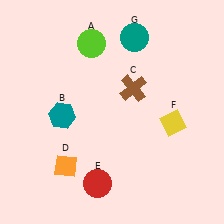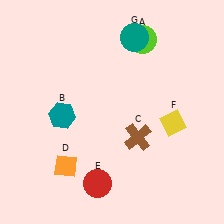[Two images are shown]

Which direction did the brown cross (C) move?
The brown cross (C) moved down.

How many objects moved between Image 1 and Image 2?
2 objects moved between the two images.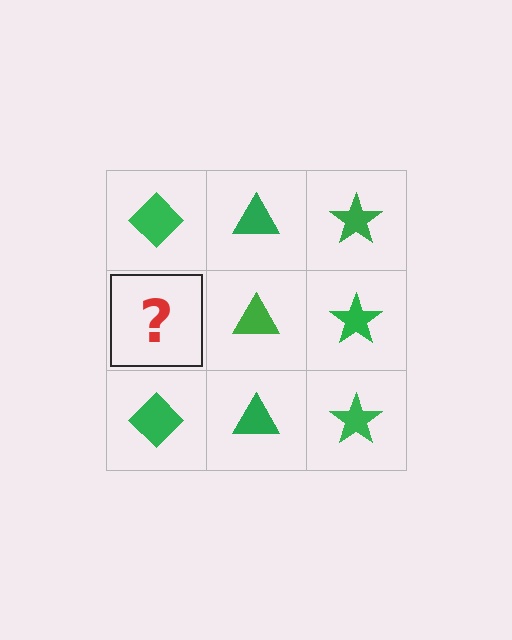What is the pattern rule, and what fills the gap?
The rule is that each column has a consistent shape. The gap should be filled with a green diamond.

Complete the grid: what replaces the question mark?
The question mark should be replaced with a green diamond.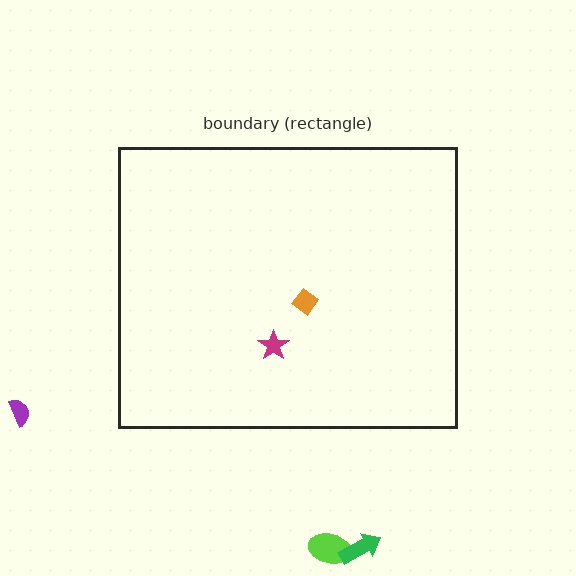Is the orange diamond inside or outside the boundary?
Inside.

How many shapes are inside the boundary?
2 inside, 3 outside.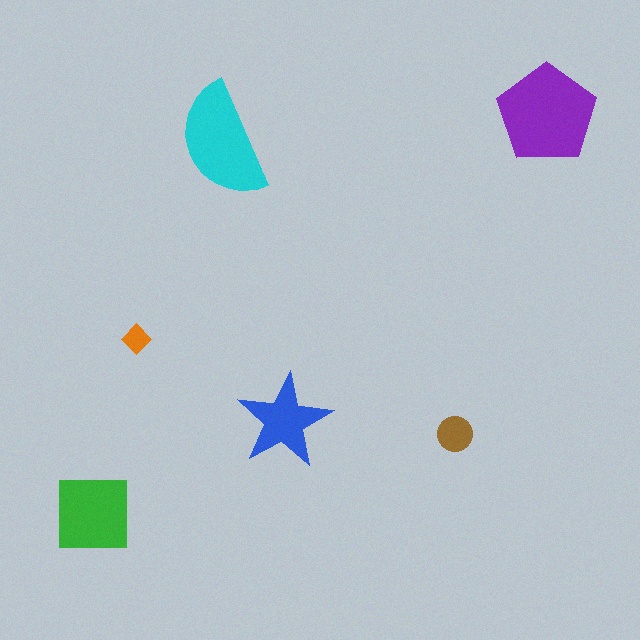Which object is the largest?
The purple pentagon.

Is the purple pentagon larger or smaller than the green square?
Larger.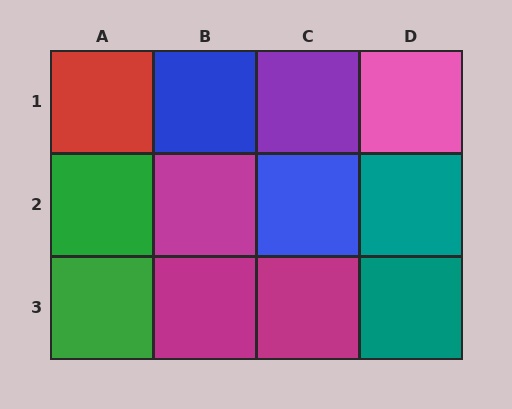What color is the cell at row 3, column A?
Green.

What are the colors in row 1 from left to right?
Red, blue, purple, pink.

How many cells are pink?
1 cell is pink.